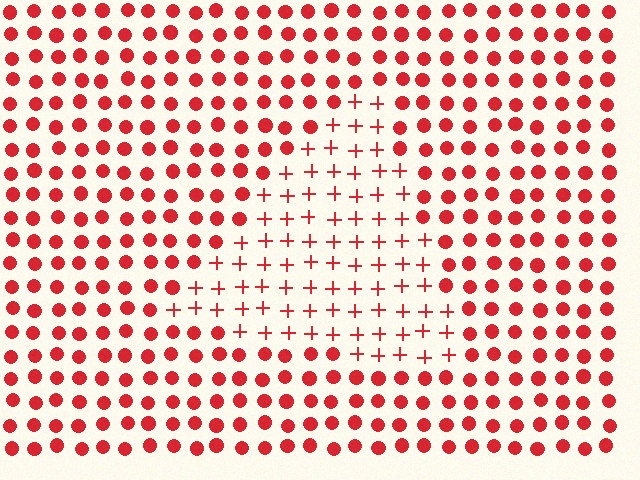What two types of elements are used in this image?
The image uses plus signs inside the triangle region and circles outside it.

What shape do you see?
I see a triangle.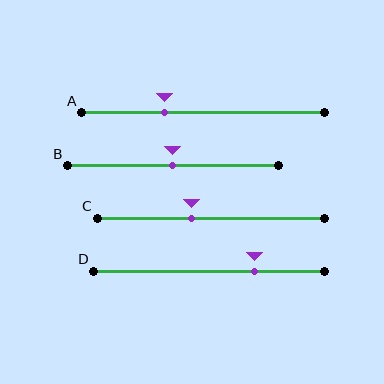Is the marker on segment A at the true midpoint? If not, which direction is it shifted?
No, the marker on segment A is shifted to the left by about 16% of the segment length.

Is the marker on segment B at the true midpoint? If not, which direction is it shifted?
Yes, the marker on segment B is at the true midpoint.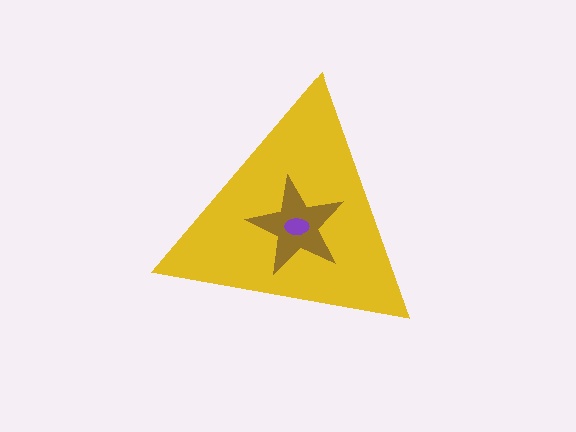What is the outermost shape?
The yellow triangle.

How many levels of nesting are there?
3.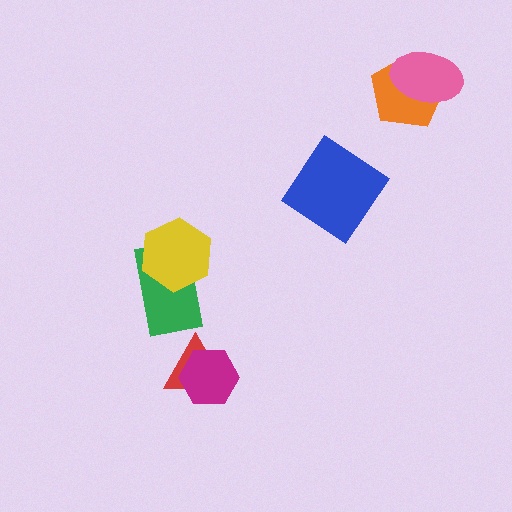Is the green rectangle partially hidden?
Yes, it is partially covered by another shape.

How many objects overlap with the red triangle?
1 object overlaps with the red triangle.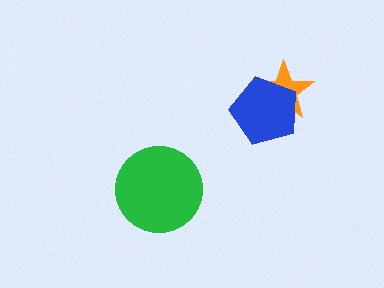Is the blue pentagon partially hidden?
No, no other shape covers it.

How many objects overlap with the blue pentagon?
1 object overlaps with the blue pentagon.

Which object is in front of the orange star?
The blue pentagon is in front of the orange star.